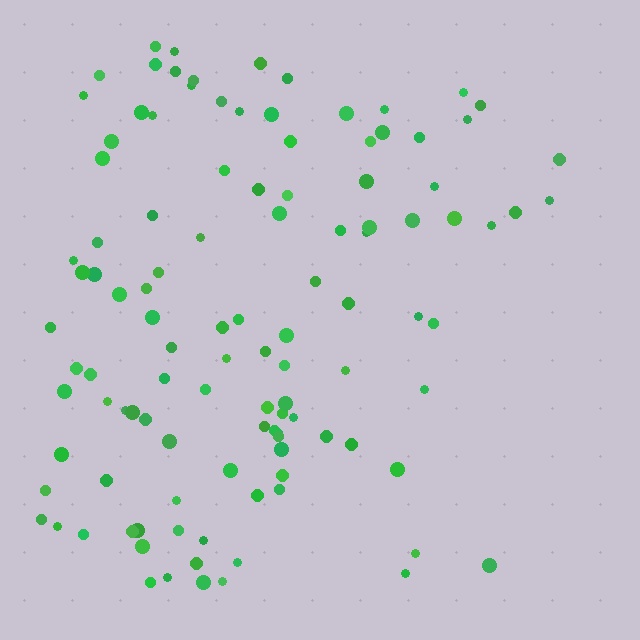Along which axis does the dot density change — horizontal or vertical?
Horizontal.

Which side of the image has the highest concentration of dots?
The left.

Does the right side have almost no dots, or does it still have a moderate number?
Still a moderate number, just noticeably fewer than the left.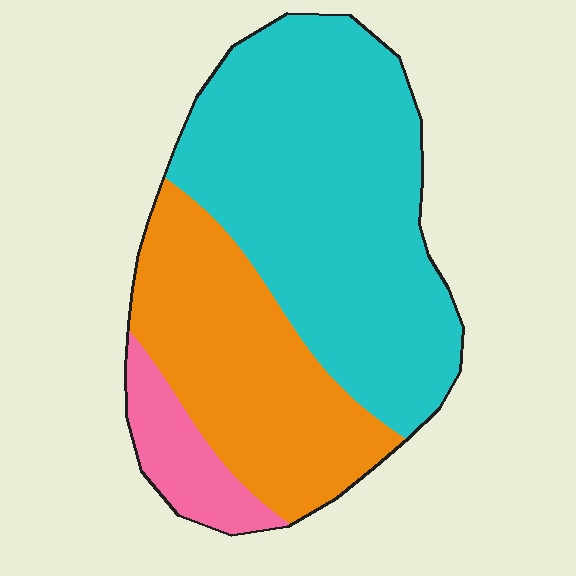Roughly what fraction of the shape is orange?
Orange covers roughly 35% of the shape.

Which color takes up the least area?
Pink, at roughly 10%.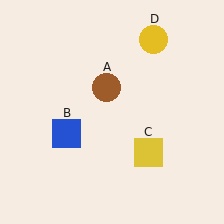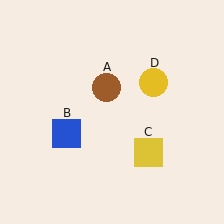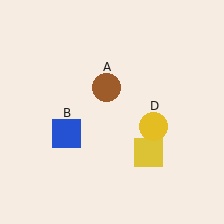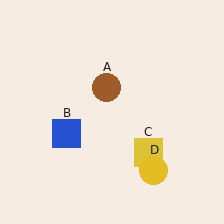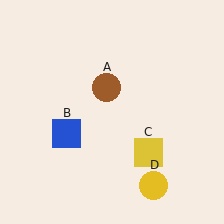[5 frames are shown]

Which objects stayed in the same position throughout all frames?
Brown circle (object A) and blue square (object B) and yellow square (object C) remained stationary.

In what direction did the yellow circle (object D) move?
The yellow circle (object D) moved down.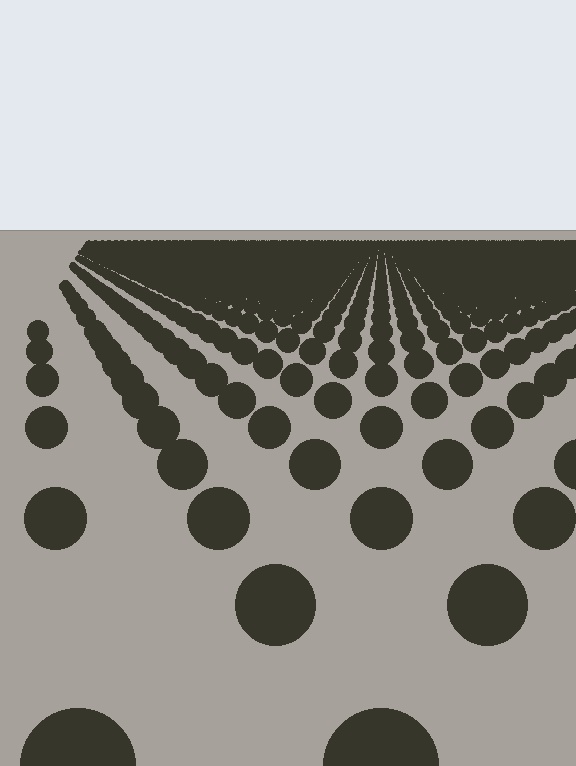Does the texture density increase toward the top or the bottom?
Density increases toward the top.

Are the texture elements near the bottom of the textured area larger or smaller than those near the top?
Larger. Near the bottom, elements are closer to the viewer and appear at a bigger on-screen size.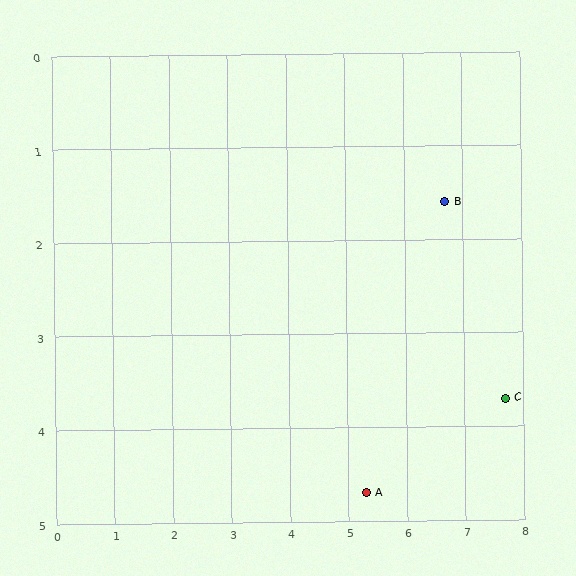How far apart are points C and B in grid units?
Points C and B are about 2.3 grid units apart.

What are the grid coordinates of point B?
Point B is at approximately (6.7, 1.6).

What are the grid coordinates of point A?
Point A is at approximately (5.3, 4.7).